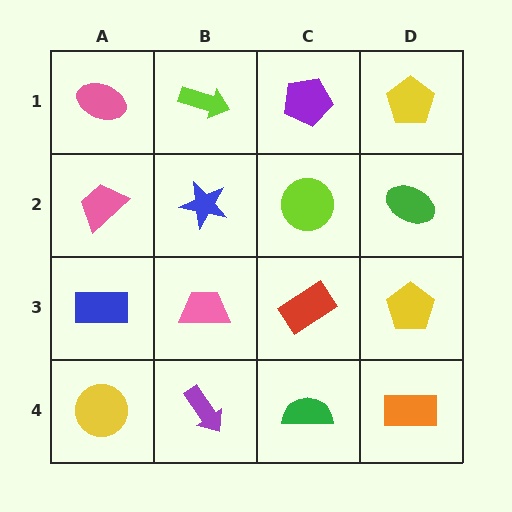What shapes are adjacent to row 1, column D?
A green ellipse (row 2, column D), a purple pentagon (row 1, column C).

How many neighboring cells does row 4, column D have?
2.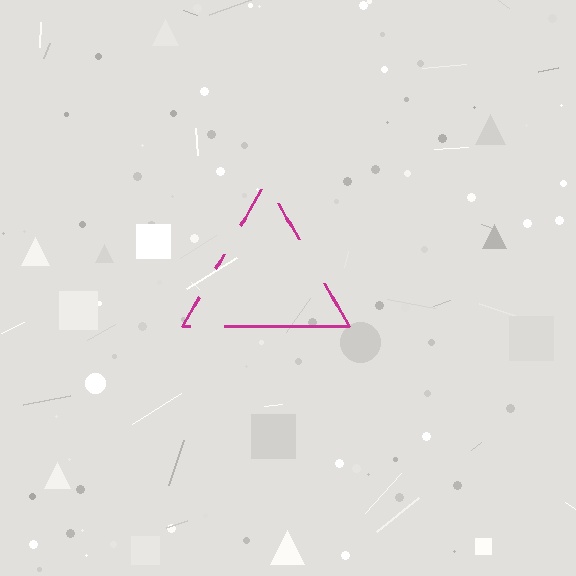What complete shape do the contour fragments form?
The contour fragments form a triangle.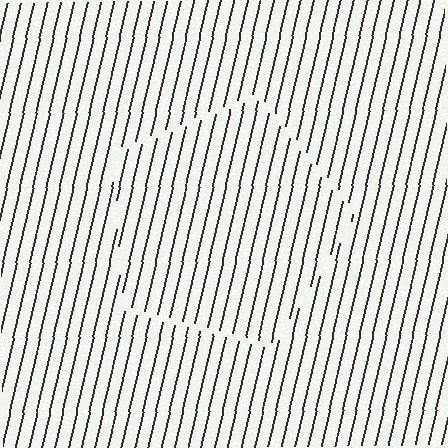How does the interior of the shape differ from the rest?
The interior of the shape contains the same grating, shifted by half a period — the contour is defined by the phase discontinuity where line-ends from the inner and outer gratings abut.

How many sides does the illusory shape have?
5 sides — the line-ends trace a pentagon.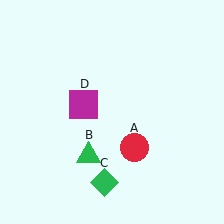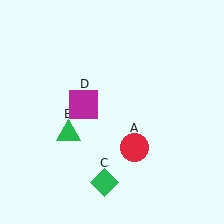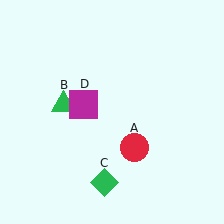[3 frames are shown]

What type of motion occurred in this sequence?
The green triangle (object B) rotated clockwise around the center of the scene.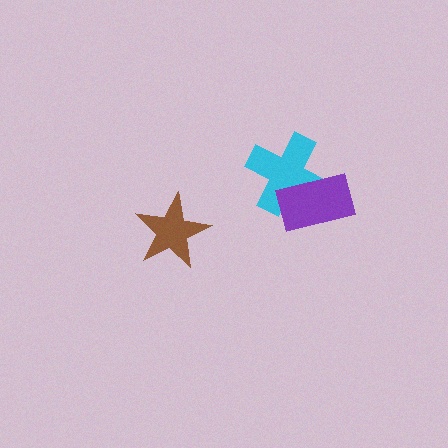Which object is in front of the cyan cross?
The purple rectangle is in front of the cyan cross.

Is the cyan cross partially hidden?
Yes, it is partially covered by another shape.